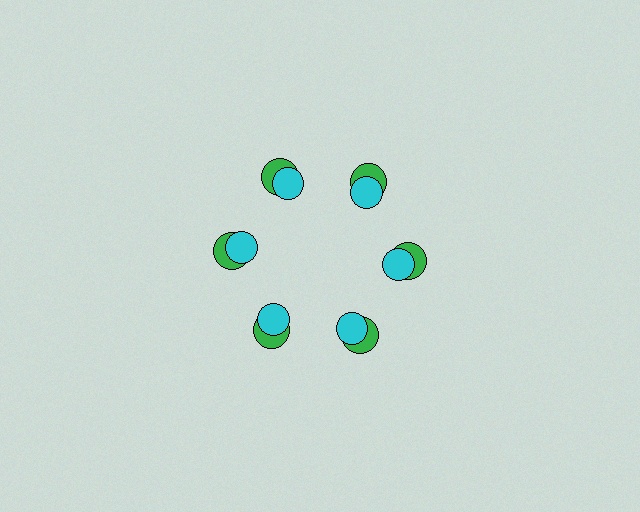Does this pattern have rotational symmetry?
Yes, this pattern has 6-fold rotational symmetry. It looks the same after rotating 60 degrees around the center.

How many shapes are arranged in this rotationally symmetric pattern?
There are 12 shapes, arranged in 6 groups of 2.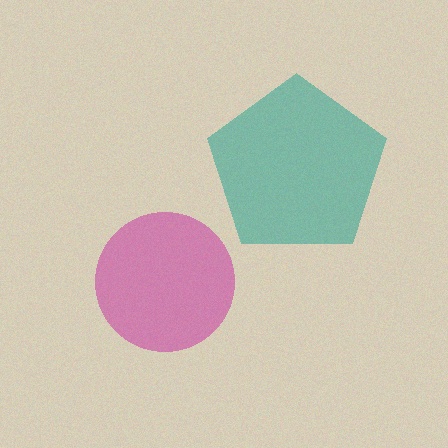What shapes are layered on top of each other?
The layered shapes are: a teal pentagon, a magenta circle.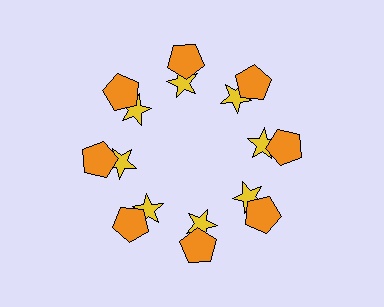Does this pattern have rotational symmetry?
Yes, this pattern has 8-fold rotational symmetry. It looks the same after rotating 45 degrees around the center.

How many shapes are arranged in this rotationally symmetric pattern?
There are 16 shapes, arranged in 8 groups of 2.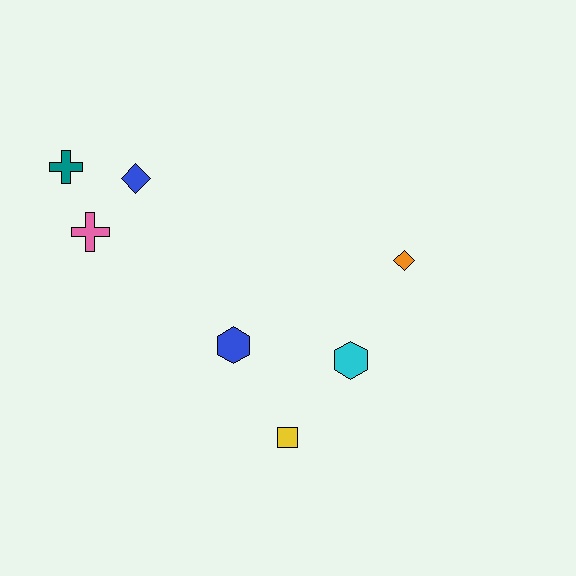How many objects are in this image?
There are 7 objects.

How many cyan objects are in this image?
There is 1 cyan object.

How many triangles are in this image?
There are no triangles.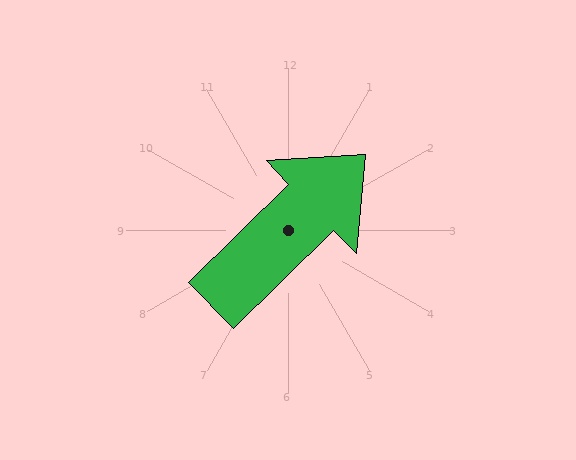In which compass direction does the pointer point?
Northeast.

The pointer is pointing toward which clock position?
Roughly 2 o'clock.